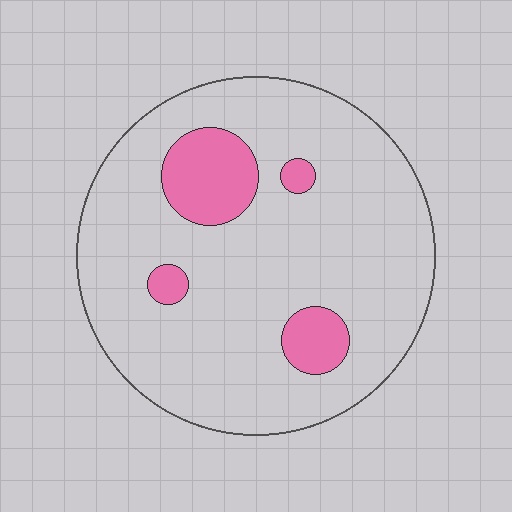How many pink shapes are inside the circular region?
4.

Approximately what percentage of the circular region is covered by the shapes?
Approximately 15%.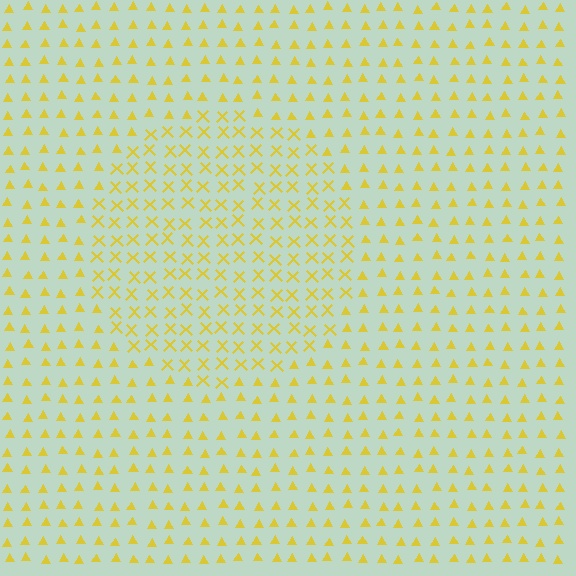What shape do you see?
I see a circle.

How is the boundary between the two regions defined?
The boundary is defined by a change in element shape: X marks inside vs. triangles outside. All elements share the same color and spacing.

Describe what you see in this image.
The image is filled with small yellow elements arranged in a uniform grid. A circle-shaped region contains X marks, while the surrounding area contains triangles. The boundary is defined purely by the change in element shape.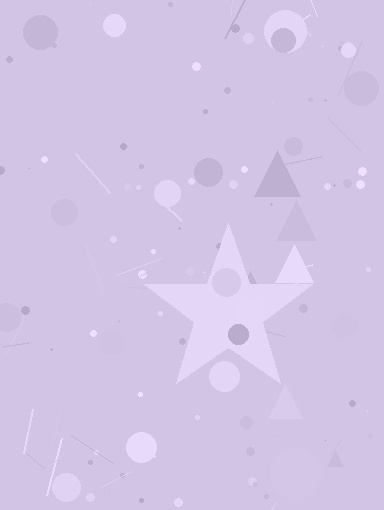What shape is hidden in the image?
A star is hidden in the image.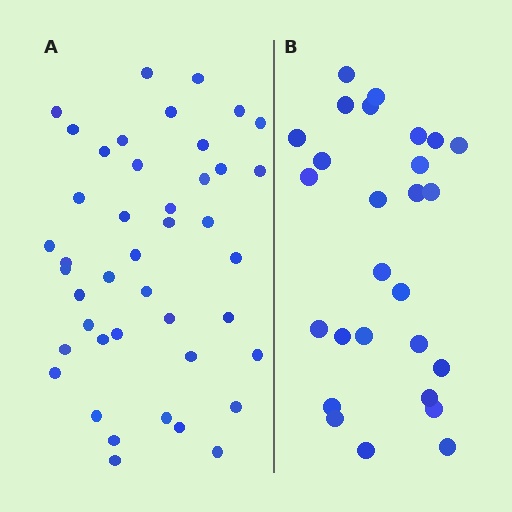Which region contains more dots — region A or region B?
Region A (the left region) has more dots.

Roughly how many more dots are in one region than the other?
Region A has approximately 15 more dots than region B.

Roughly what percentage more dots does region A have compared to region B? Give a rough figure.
About 60% more.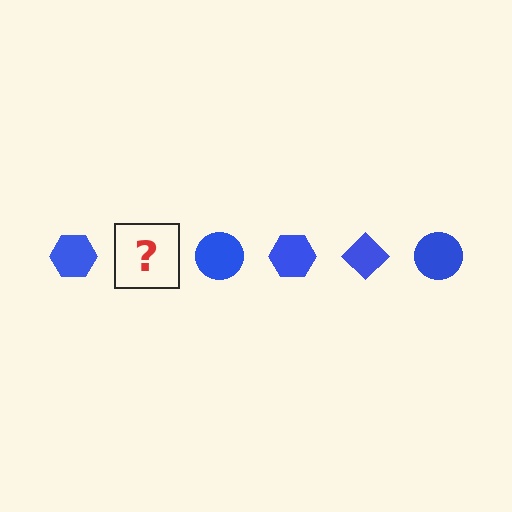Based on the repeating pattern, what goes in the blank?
The blank should be a blue diamond.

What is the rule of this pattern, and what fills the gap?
The rule is that the pattern cycles through hexagon, diamond, circle shapes in blue. The gap should be filled with a blue diamond.